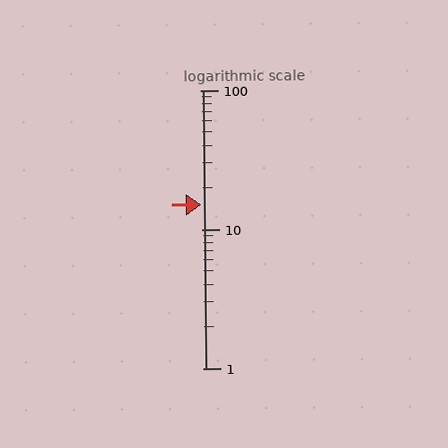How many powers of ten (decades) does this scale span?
The scale spans 2 decades, from 1 to 100.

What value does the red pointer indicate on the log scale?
The pointer indicates approximately 15.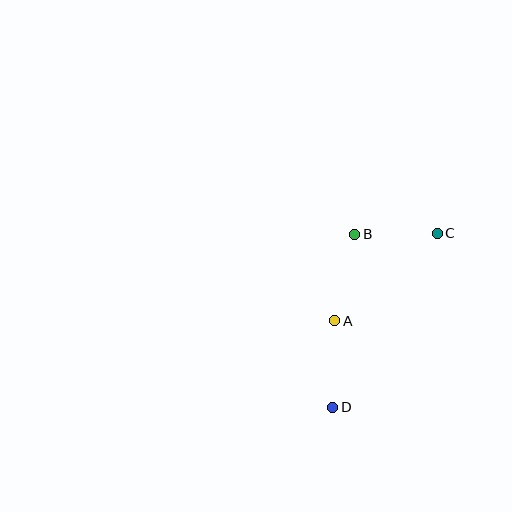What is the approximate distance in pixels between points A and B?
The distance between A and B is approximately 88 pixels.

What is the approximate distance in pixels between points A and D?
The distance between A and D is approximately 86 pixels.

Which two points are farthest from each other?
Points C and D are farthest from each other.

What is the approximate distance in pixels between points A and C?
The distance between A and C is approximately 134 pixels.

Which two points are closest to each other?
Points B and C are closest to each other.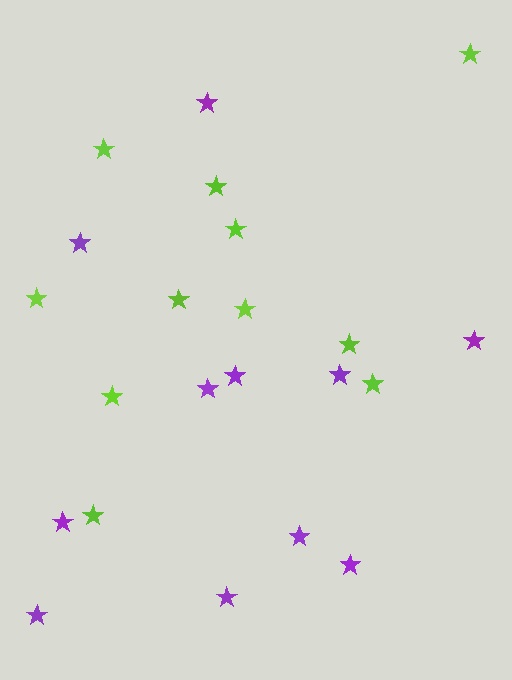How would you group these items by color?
There are 2 groups: one group of lime stars (11) and one group of purple stars (11).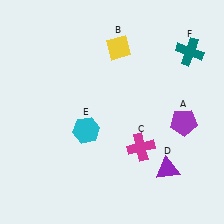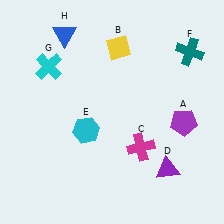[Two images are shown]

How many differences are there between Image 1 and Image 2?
There are 2 differences between the two images.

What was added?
A cyan cross (G), a blue triangle (H) were added in Image 2.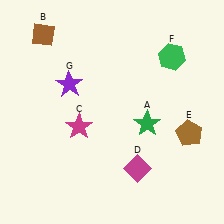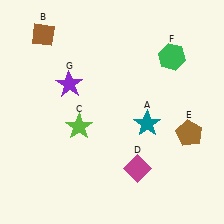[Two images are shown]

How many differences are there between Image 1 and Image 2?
There are 2 differences between the two images.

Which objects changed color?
A changed from green to teal. C changed from magenta to lime.